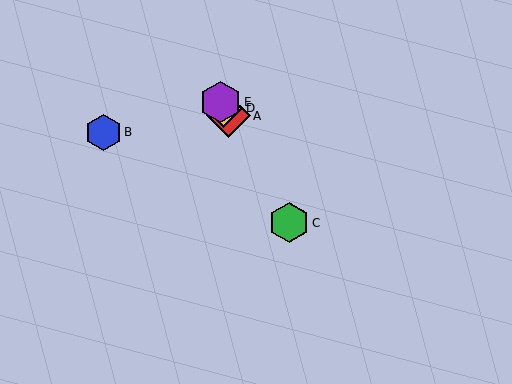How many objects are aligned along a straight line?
4 objects (A, C, D, E) are aligned along a straight line.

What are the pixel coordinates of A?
Object A is at (228, 116).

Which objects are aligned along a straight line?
Objects A, C, D, E are aligned along a straight line.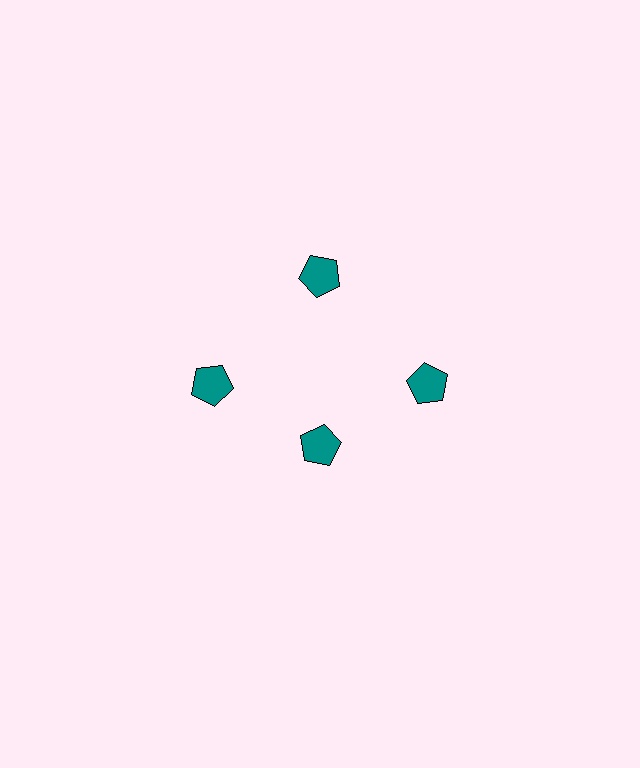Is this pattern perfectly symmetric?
No. The 4 teal pentagons are arranged in a ring, but one element near the 6 o'clock position is pulled inward toward the center, breaking the 4-fold rotational symmetry.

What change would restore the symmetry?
The symmetry would be restored by moving it outward, back onto the ring so that all 4 pentagons sit at equal angles and equal distance from the center.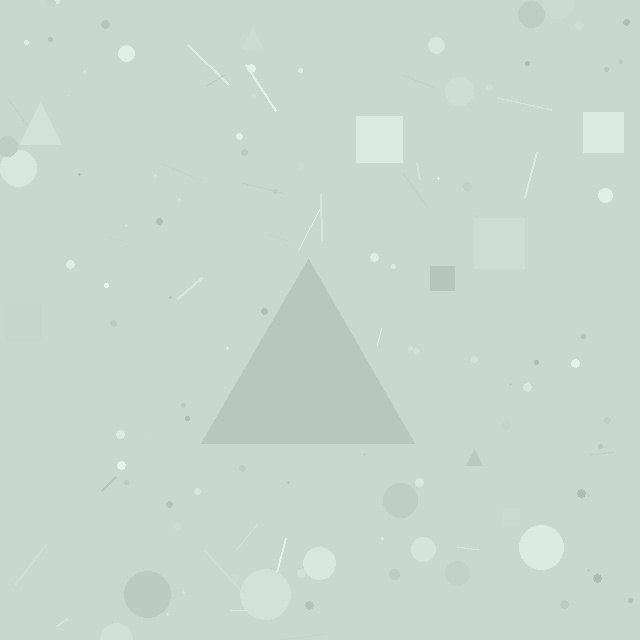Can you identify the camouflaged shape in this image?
The camouflaged shape is a triangle.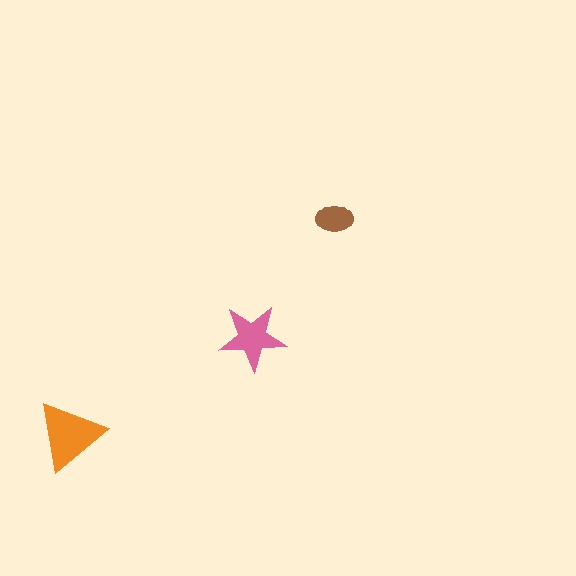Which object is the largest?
The orange triangle.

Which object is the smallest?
The brown ellipse.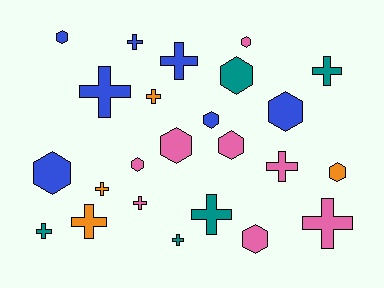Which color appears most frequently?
Pink, with 8 objects.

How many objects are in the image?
There are 24 objects.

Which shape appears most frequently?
Cross, with 13 objects.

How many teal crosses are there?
There are 4 teal crosses.